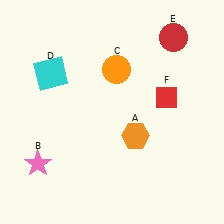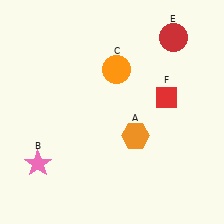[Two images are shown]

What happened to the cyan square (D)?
The cyan square (D) was removed in Image 2. It was in the top-left area of Image 1.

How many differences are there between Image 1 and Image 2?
There is 1 difference between the two images.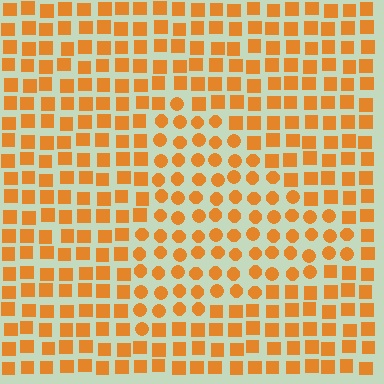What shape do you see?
I see a triangle.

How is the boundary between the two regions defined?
The boundary is defined by a change in element shape: circles inside vs. squares outside. All elements share the same color and spacing.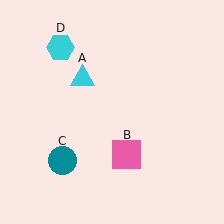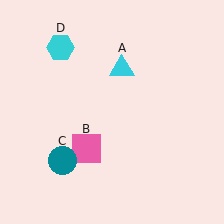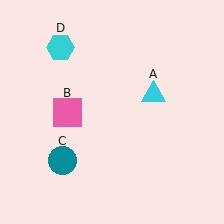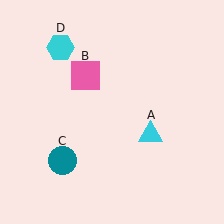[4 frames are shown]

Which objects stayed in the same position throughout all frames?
Teal circle (object C) and cyan hexagon (object D) remained stationary.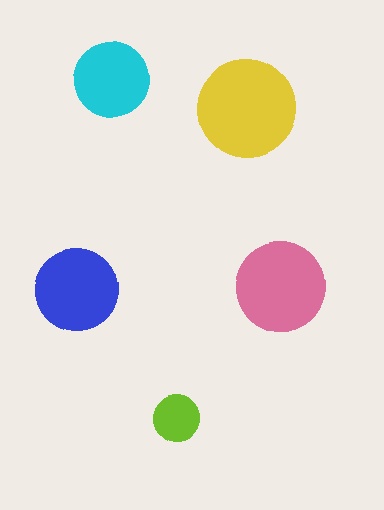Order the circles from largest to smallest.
the yellow one, the pink one, the blue one, the cyan one, the lime one.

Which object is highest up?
The cyan circle is topmost.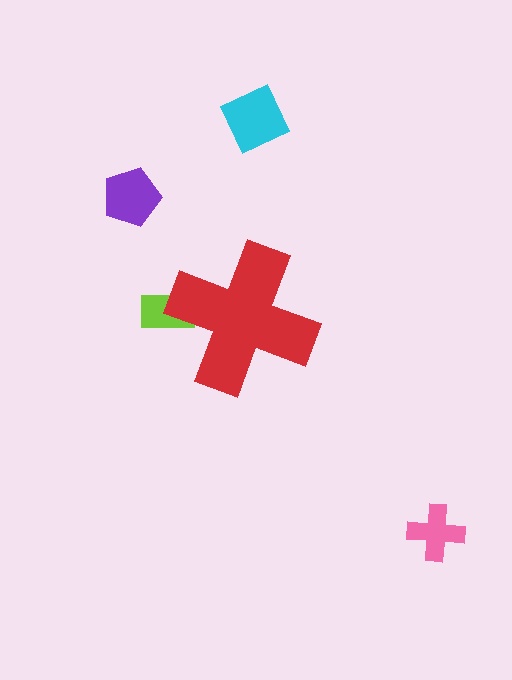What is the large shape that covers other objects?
A red cross.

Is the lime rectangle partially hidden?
Yes, the lime rectangle is partially hidden behind the red cross.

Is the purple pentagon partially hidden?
No, the purple pentagon is fully visible.